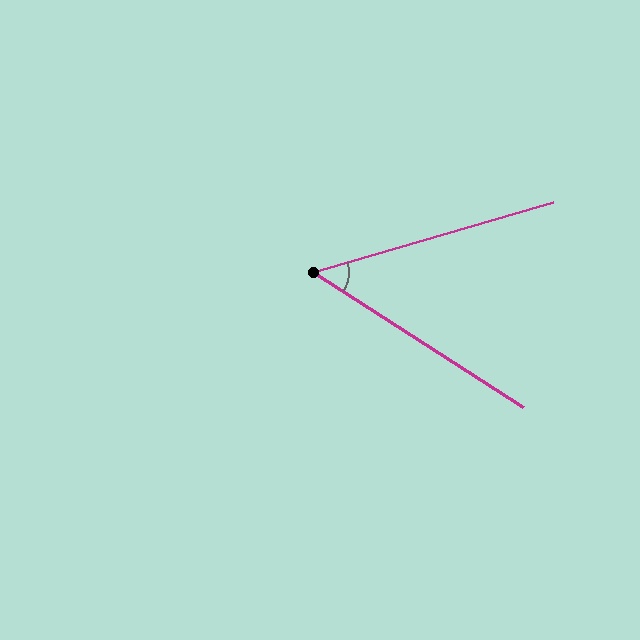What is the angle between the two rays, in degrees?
Approximately 49 degrees.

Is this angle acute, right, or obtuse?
It is acute.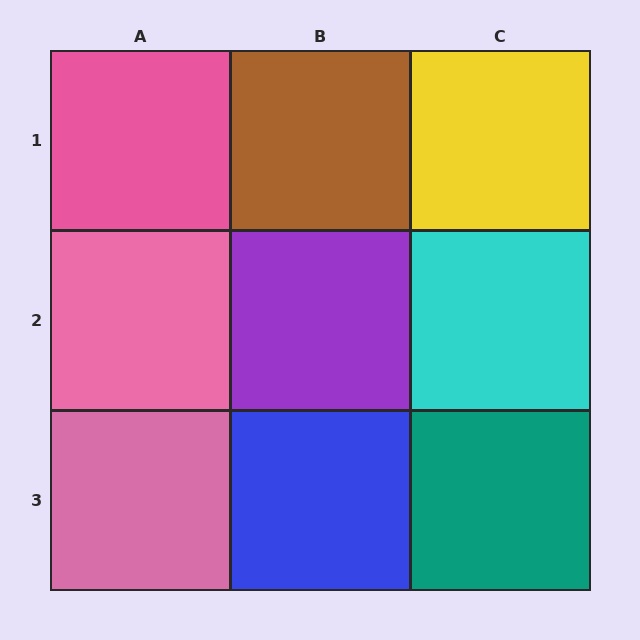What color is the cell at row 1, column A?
Pink.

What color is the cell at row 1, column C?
Yellow.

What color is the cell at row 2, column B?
Purple.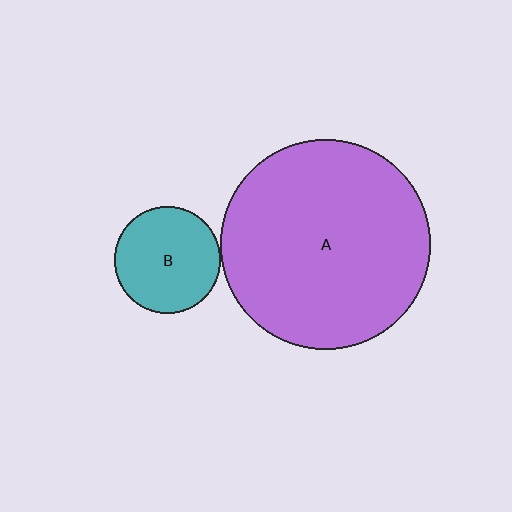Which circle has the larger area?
Circle A (purple).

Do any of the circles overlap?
No, none of the circles overlap.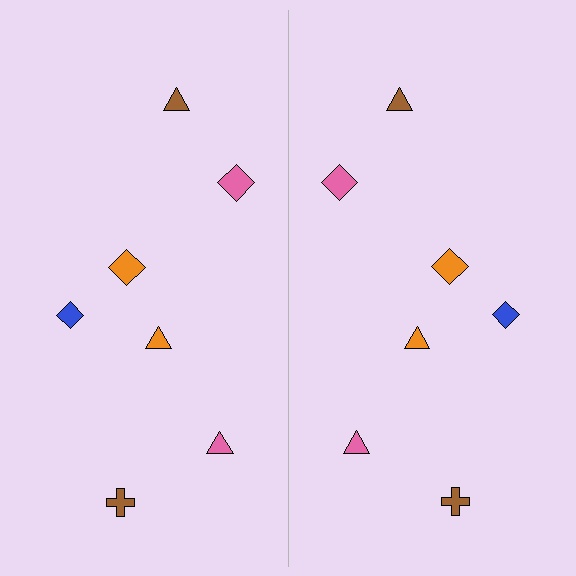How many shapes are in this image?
There are 14 shapes in this image.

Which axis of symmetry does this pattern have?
The pattern has a vertical axis of symmetry running through the center of the image.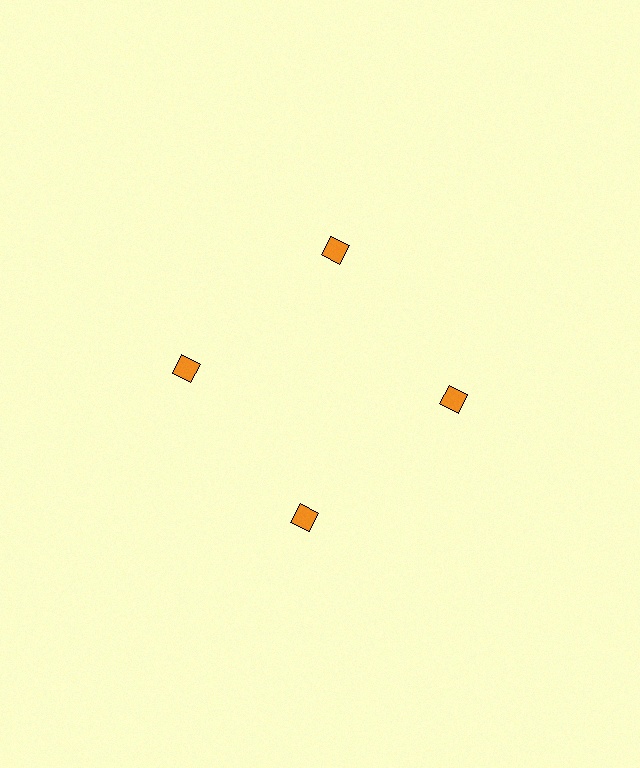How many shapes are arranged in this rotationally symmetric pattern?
There are 4 shapes, arranged in 4 groups of 1.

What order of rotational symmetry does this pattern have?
This pattern has 4-fold rotational symmetry.